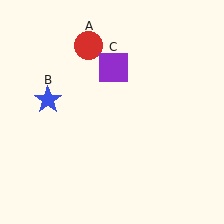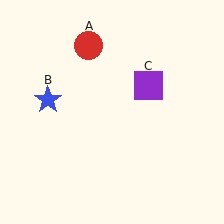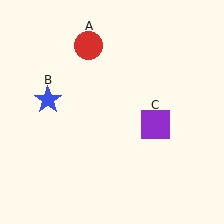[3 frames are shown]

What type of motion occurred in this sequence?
The purple square (object C) rotated clockwise around the center of the scene.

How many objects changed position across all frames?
1 object changed position: purple square (object C).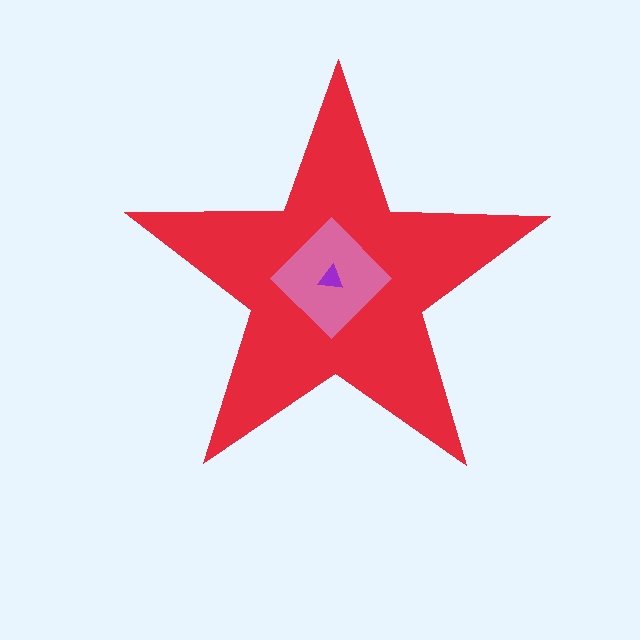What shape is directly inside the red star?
The pink diamond.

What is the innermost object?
The purple triangle.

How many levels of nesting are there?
3.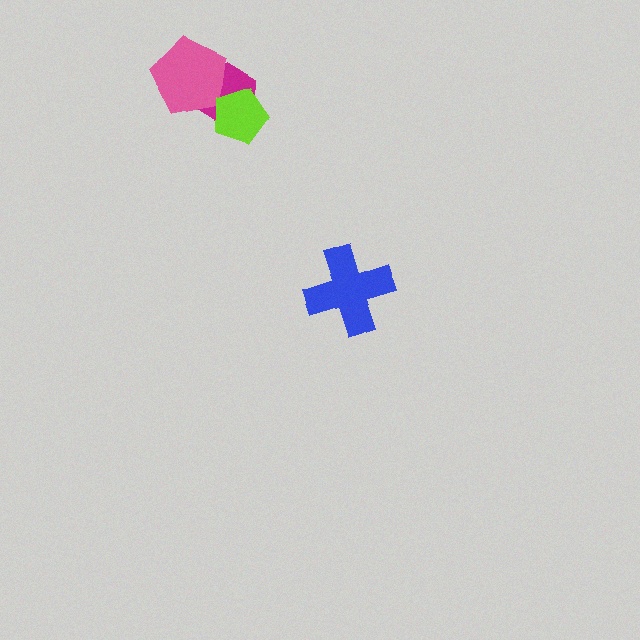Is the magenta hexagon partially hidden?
Yes, it is partially covered by another shape.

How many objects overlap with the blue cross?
0 objects overlap with the blue cross.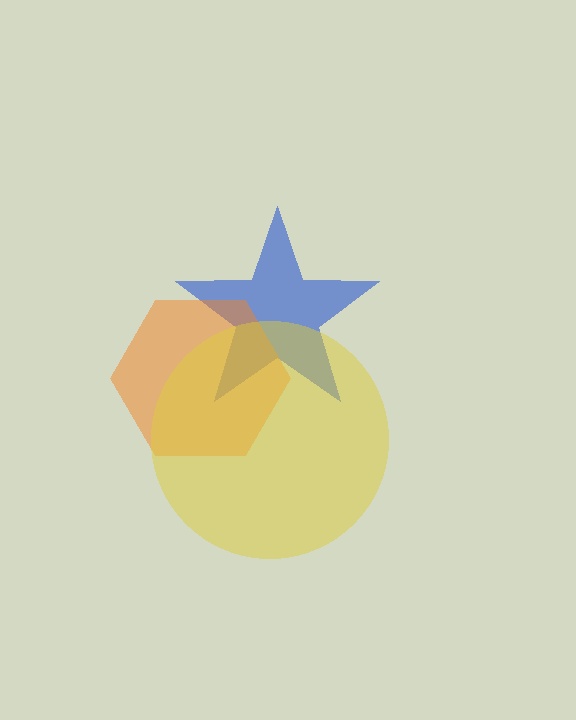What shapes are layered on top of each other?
The layered shapes are: a blue star, an orange hexagon, a yellow circle.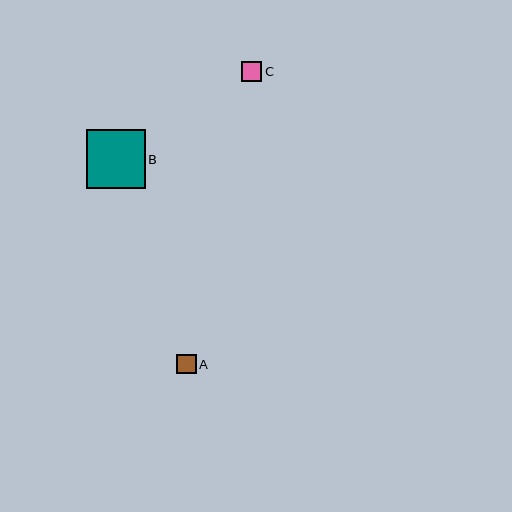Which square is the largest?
Square B is the largest with a size of approximately 59 pixels.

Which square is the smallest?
Square A is the smallest with a size of approximately 20 pixels.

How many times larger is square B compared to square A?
Square B is approximately 3.0 times the size of square A.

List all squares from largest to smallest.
From largest to smallest: B, C, A.